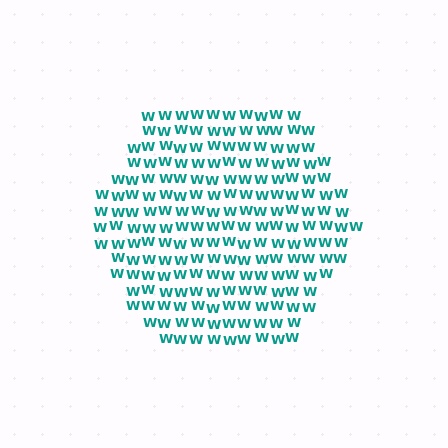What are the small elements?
The small elements are letter W's.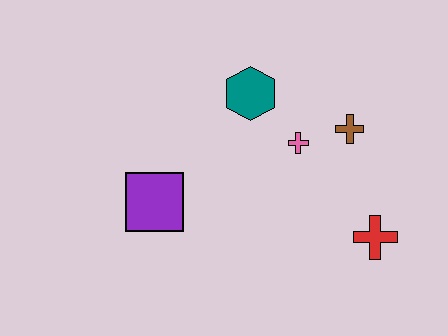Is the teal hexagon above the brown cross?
Yes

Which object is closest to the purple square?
The teal hexagon is closest to the purple square.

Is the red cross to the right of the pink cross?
Yes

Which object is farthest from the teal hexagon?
The red cross is farthest from the teal hexagon.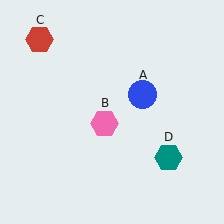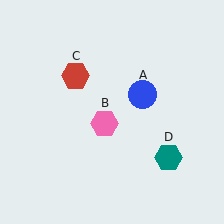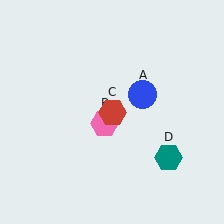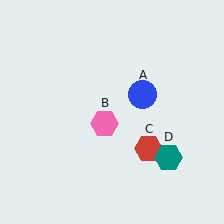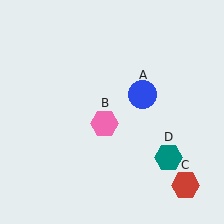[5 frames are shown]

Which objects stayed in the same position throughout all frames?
Blue circle (object A) and pink hexagon (object B) and teal hexagon (object D) remained stationary.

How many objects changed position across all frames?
1 object changed position: red hexagon (object C).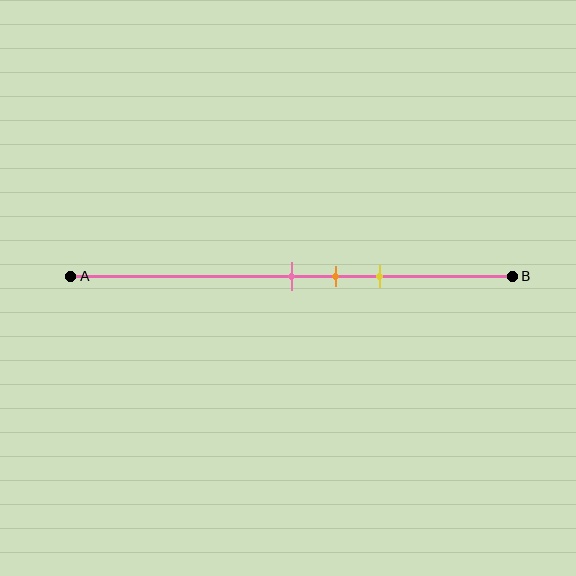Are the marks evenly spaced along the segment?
Yes, the marks are approximately evenly spaced.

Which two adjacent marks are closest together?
The pink and orange marks are the closest adjacent pair.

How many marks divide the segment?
There are 3 marks dividing the segment.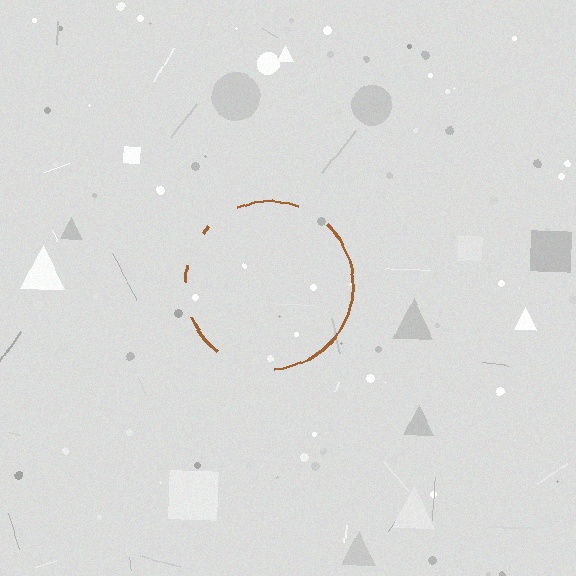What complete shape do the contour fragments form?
The contour fragments form a circle.